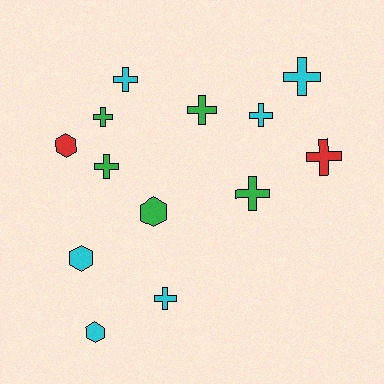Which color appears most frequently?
Cyan, with 6 objects.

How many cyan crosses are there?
There are 4 cyan crosses.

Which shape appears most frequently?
Cross, with 9 objects.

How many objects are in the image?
There are 13 objects.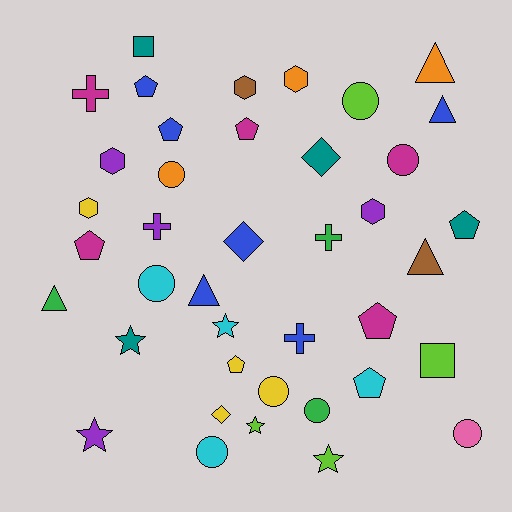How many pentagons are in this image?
There are 8 pentagons.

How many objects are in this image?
There are 40 objects.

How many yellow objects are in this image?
There are 4 yellow objects.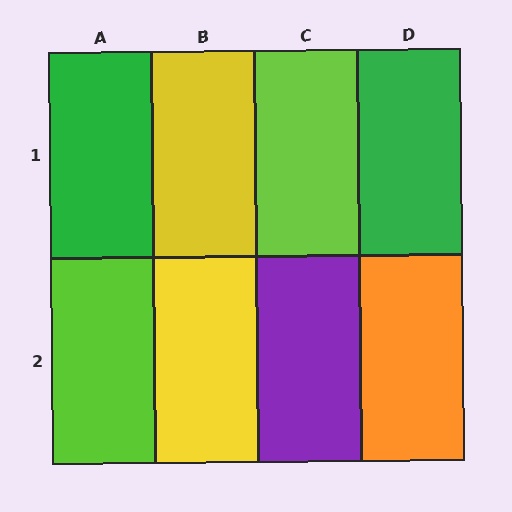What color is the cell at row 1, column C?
Lime.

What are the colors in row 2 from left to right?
Lime, yellow, purple, orange.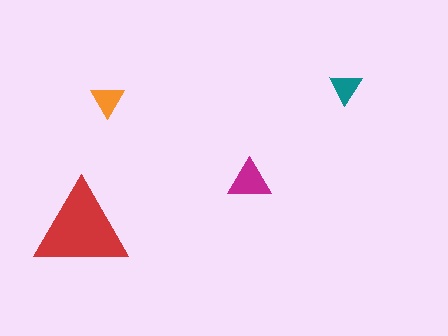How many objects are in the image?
There are 4 objects in the image.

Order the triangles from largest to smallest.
the red one, the magenta one, the orange one, the teal one.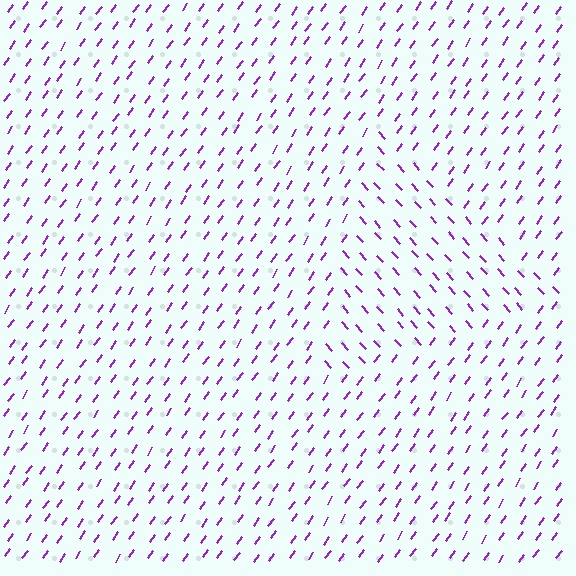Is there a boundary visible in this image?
Yes, there is a texture boundary formed by a change in line orientation.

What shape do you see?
I see a triangle.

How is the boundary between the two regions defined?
The boundary is defined purely by a change in line orientation (approximately 77 degrees difference). All lines are the same color and thickness.